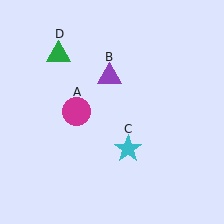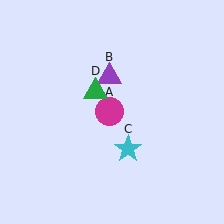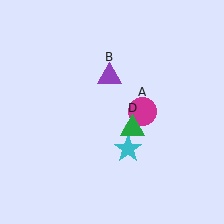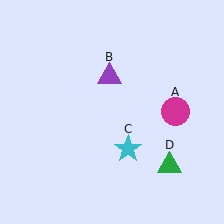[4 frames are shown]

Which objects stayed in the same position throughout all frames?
Purple triangle (object B) and cyan star (object C) remained stationary.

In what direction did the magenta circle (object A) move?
The magenta circle (object A) moved right.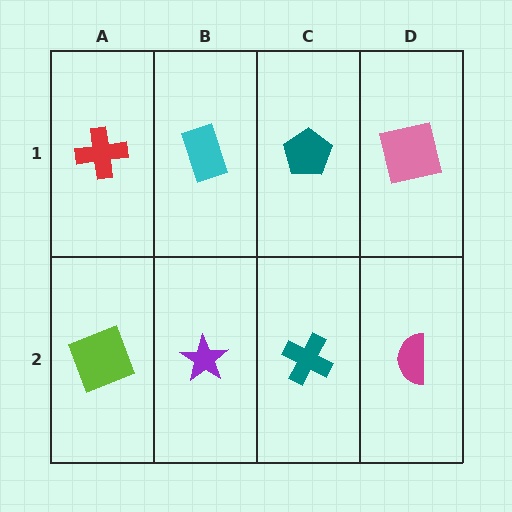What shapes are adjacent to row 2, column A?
A red cross (row 1, column A), a purple star (row 2, column B).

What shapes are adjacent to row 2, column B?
A cyan rectangle (row 1, column B), a lime square (row 2, column A), a teal cross (row 2, column C).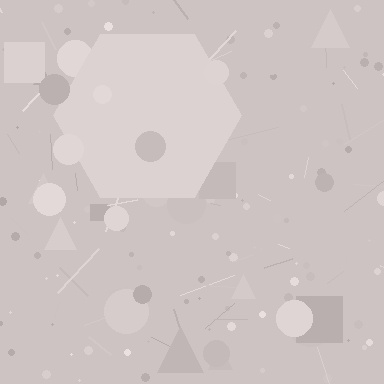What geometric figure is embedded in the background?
A hexagon is embedded in the background.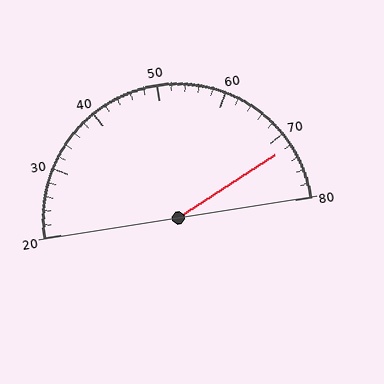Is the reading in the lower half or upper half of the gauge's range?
The reading is in the upper half of the range (20 to 80).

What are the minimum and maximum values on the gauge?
The gauge ranges from 20 to 80.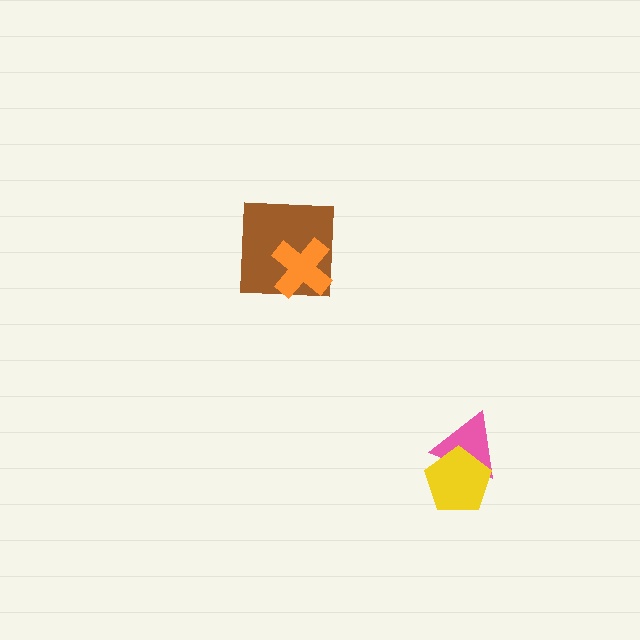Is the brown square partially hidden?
Yes, it is partially covered by another shape.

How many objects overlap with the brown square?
1 object overlaps with the brown square.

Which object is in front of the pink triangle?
The yellow pentagon is in front of the pink triangle.